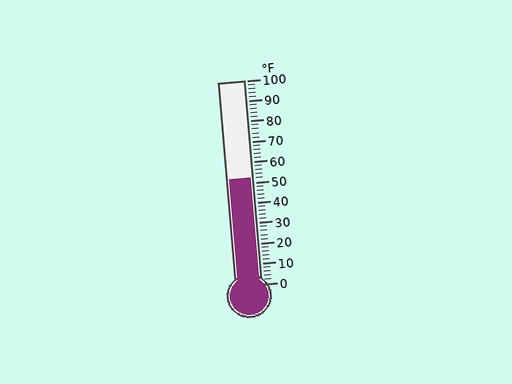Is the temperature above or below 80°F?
The temperature is below 80°F.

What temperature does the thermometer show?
The thermometer shows approximately 52°F.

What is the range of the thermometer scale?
The thermometer scale ranges from 0°F to 100°F.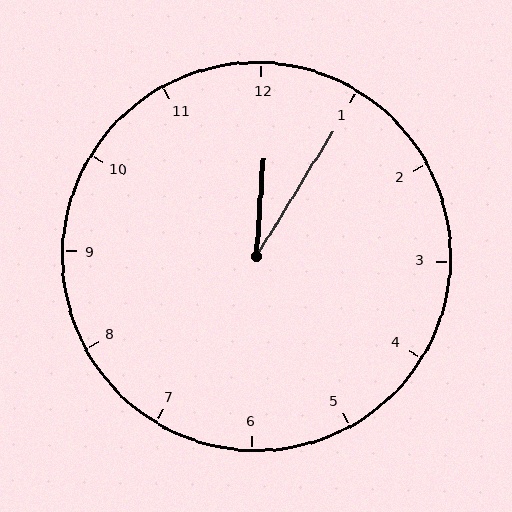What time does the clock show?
12:05.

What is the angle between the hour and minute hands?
Approximately 28 degrees.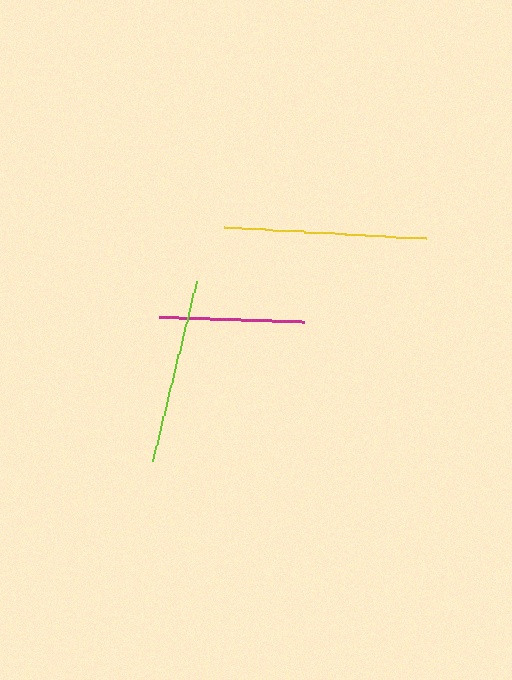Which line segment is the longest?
The yellow line is the longest at approximately 203 pixels.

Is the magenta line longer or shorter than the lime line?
The lime line is longer than the magenta line.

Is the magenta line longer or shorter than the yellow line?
The yellow line is longer than the magenta line.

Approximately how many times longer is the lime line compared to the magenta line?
The lime line is approximately 1.3 times the length of the magenta line.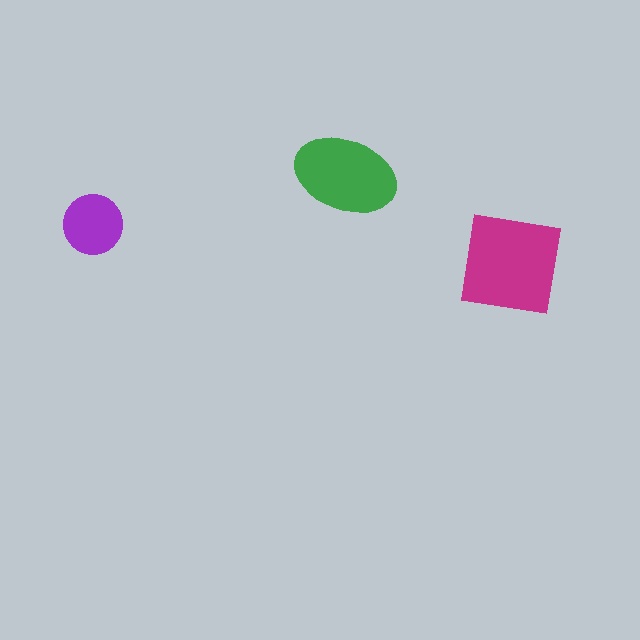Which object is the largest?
The magenta square.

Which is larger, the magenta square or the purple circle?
The magenta square.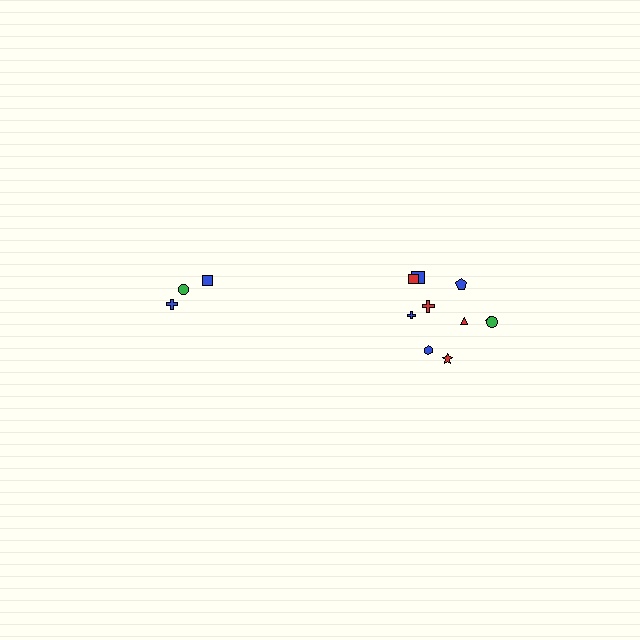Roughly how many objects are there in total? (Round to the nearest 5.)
Roughly 15 objects in total.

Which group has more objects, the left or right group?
The right group.